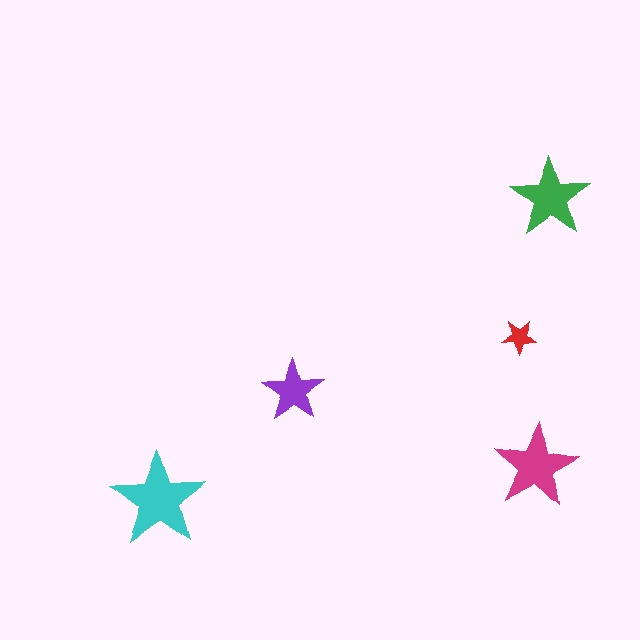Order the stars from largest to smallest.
the cyan one, the magenta one, the green one, the purple one, the red one.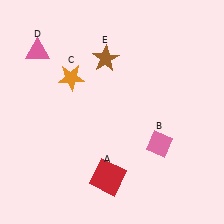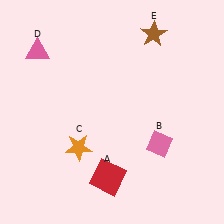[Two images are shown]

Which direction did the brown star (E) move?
The brown star (E) moved right.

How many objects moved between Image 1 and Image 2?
2 objects moved between the two images.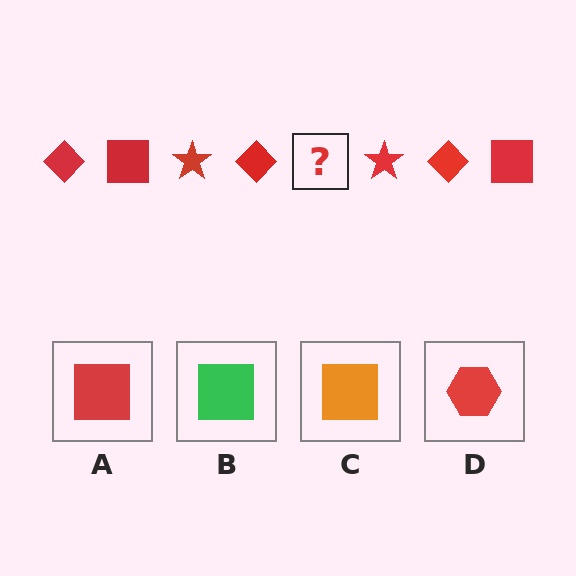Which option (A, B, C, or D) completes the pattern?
A.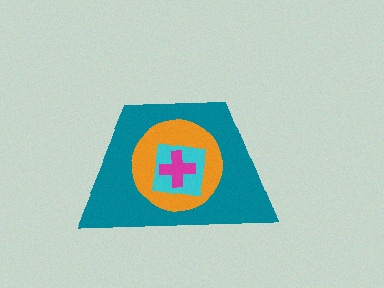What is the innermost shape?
The magenta cross.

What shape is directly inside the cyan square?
The magenta cross.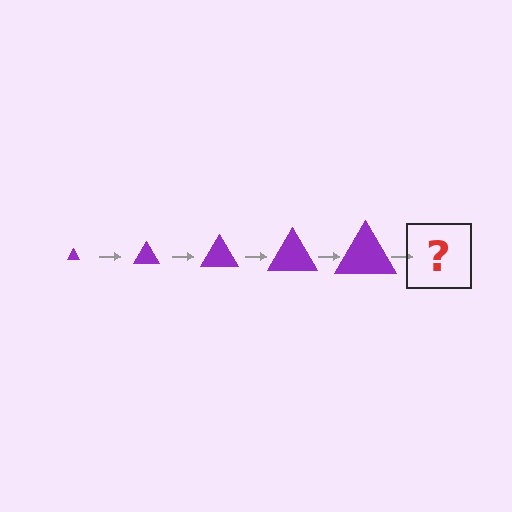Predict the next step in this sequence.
The next step is a purple triangle, larger than the previous one.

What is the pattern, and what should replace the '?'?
The pattern is that the triangle gets progressively larger each step. The '?' should be a purple triangle, larger than the previous one.